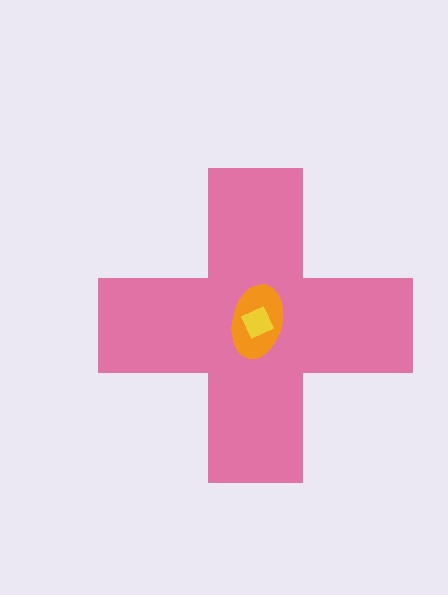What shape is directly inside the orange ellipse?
The yellow diamond.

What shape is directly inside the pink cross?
The orange ellipse.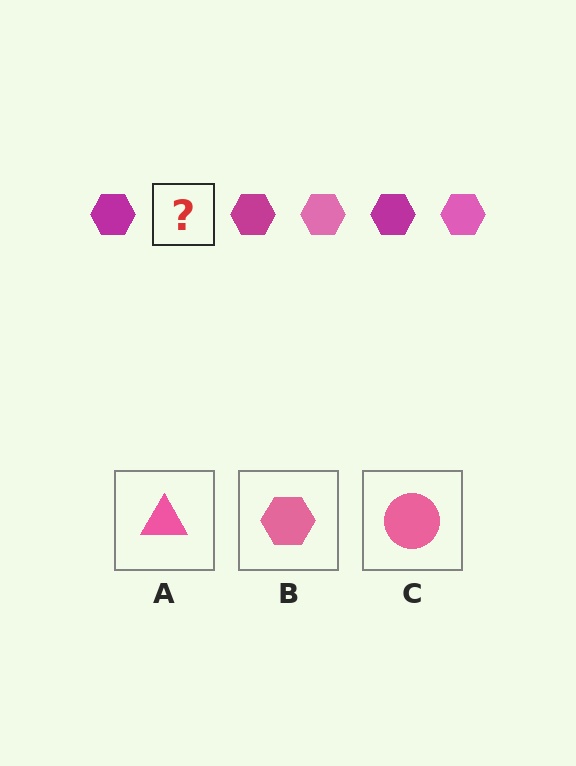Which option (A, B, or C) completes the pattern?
B.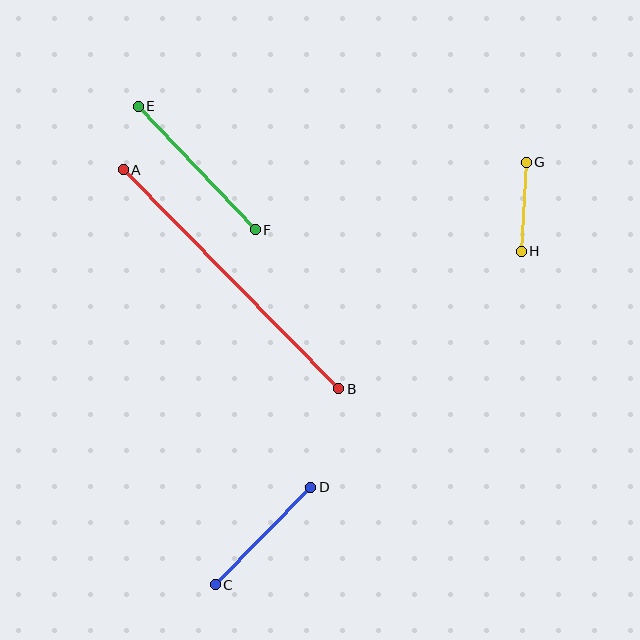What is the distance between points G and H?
The distance is approximately 89 pixels.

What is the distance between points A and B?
The distance is approximately 307 pixels.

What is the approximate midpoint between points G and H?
The midpoint is at approximately (524, 207) pixels.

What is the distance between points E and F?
The distance is approximately 170 pixels.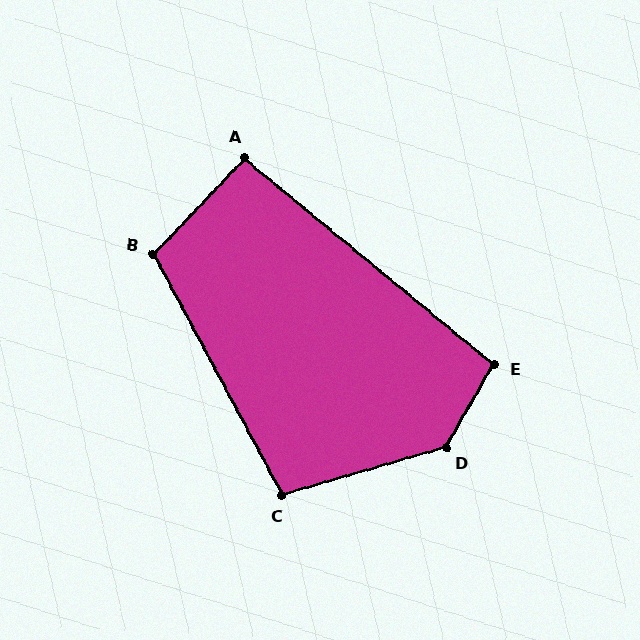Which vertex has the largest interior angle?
D, at approximately 136 degrees.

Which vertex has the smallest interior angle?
A, at approximately 94 degrees.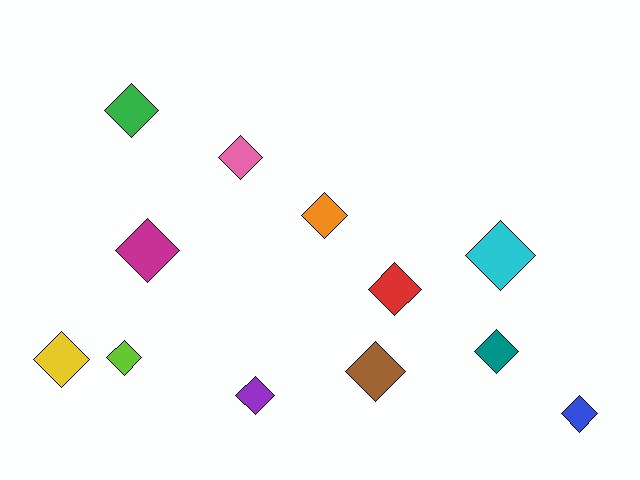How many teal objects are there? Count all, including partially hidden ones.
There is 1 teal object.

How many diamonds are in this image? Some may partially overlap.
There are 12 diamonds.